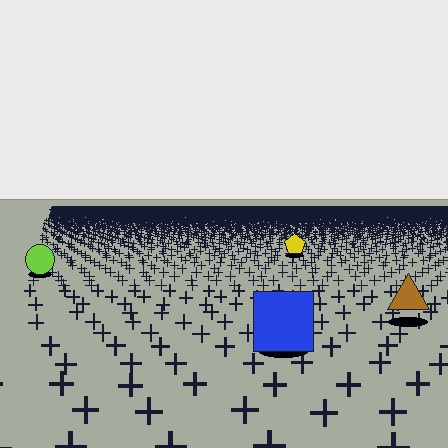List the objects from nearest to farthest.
From nearest to farthest: the blue square, the brown triangle, the lime circle, the yellow pentagon.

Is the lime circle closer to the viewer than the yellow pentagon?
Yes. The lime circle is closer — you can tell from the texture gradient: the ground texture is coarser near it.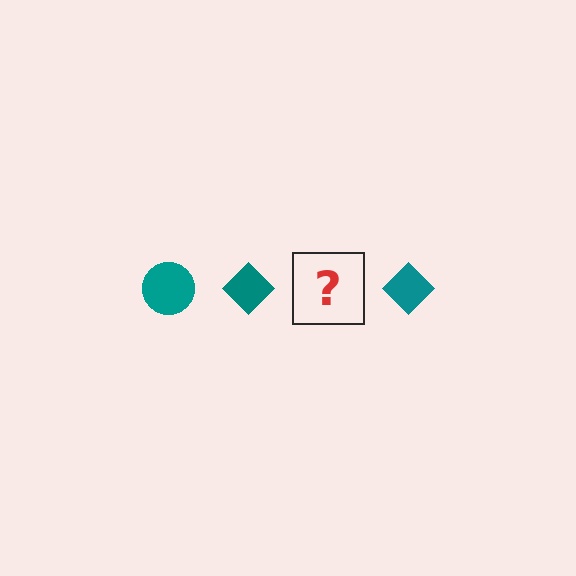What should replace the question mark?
The question mark should be replaced with a teal circle.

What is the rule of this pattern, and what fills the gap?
The rule is that the pattern cycles through circle, diamond shapes in teal. The gap should be filled with a teal circle.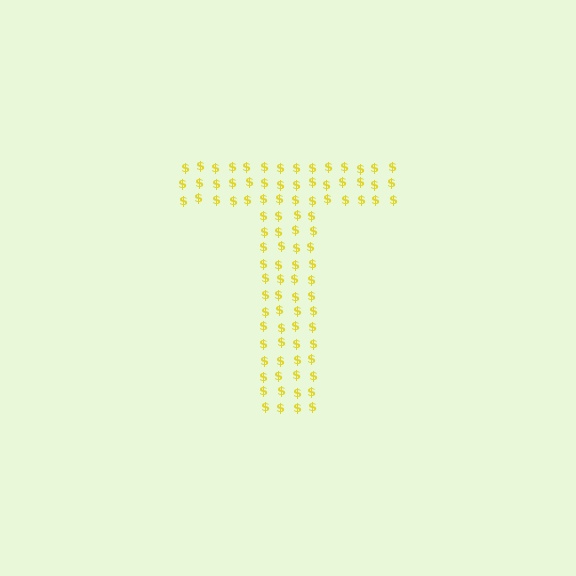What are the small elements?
The small elements are dollar signs.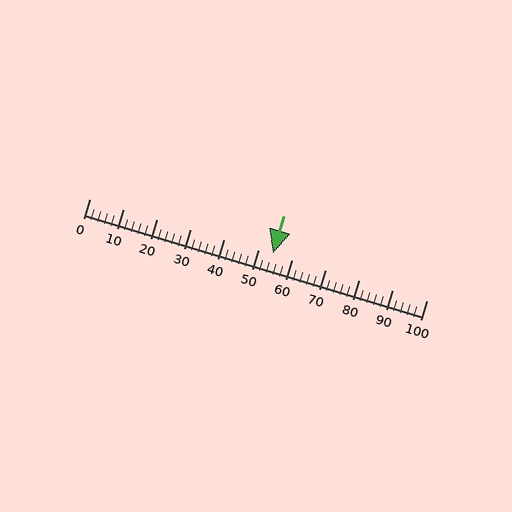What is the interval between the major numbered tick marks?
The major tick marks are spaced 10 units apart.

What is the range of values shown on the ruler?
The ruler shows values from 0 to 100.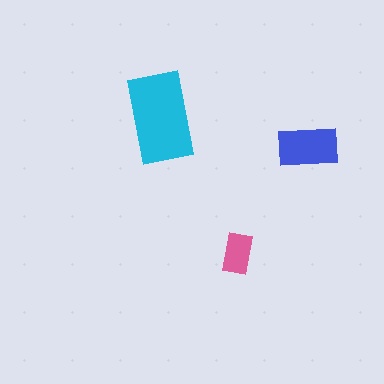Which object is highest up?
The cyan rectangle is topmost.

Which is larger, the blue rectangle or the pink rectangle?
The blue one.